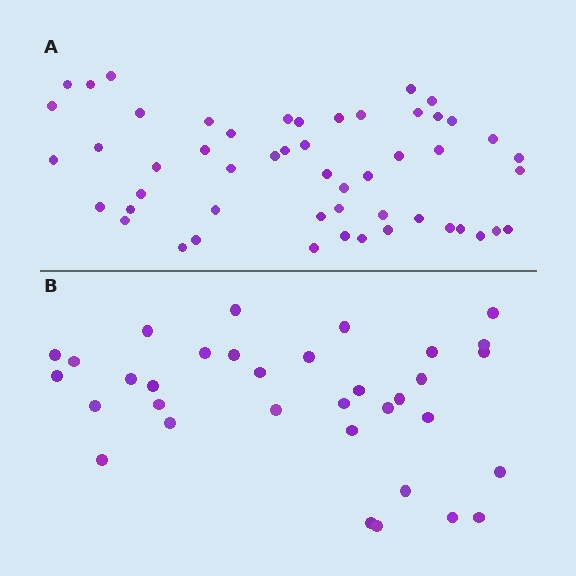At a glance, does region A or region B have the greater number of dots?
Region A (the top region) has more dots.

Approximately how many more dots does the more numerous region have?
Region A has approximately 20 more dots than region B.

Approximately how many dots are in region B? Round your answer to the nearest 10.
About 30 dots. (The exact count is 34, which rounds to 30.)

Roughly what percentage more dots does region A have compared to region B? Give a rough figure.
About 55% more.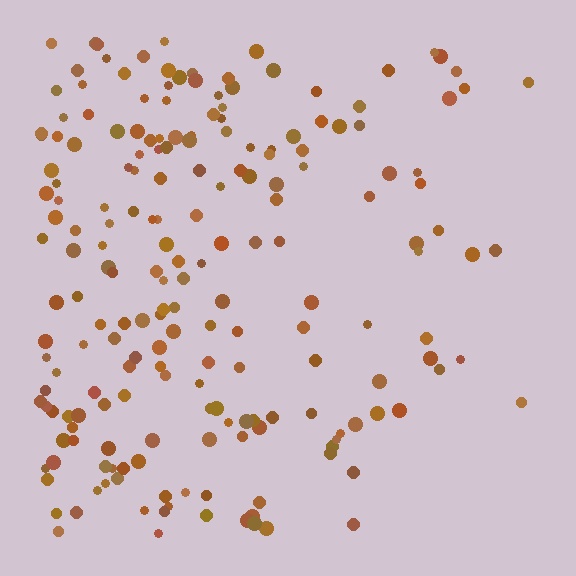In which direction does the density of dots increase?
From right to left, with the left side densest.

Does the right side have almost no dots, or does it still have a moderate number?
Still a moderate number, just noticeably fewer than the left.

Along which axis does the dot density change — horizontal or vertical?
Horizontal.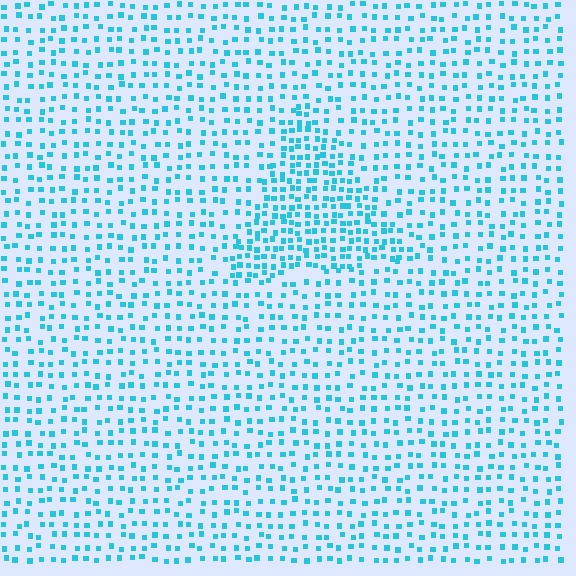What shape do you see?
I see a triangle.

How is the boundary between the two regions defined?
The boundary is defined by a change in element density (approximately 1.9x ratio). All elements are the same color, size, and shape.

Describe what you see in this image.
The image contains small cyan elements arranged at two different densities. A triangle-shaped region is visible where the elements are more densely packed than the surrounding area.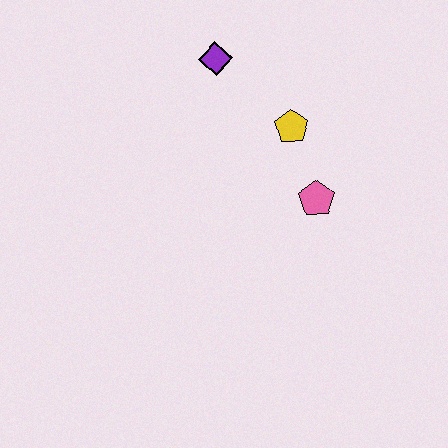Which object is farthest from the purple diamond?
The pink pentagon is farthest from the purple diamond.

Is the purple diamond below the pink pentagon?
No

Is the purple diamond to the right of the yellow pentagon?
No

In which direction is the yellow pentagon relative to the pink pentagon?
The yellow pentagon is above the pink pentagon.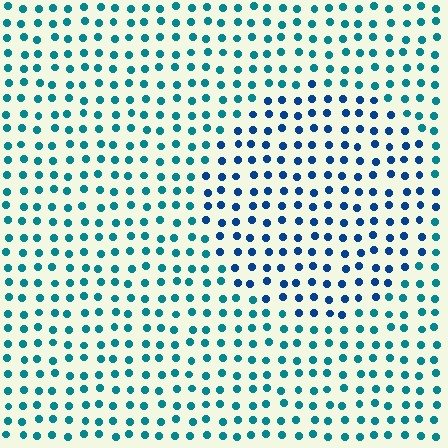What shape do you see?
I see a circle.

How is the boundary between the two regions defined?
The boundary is defined purely by a slight shift in hue (about 31 degrees). Spacing, size, and orientation are identical on both sides.